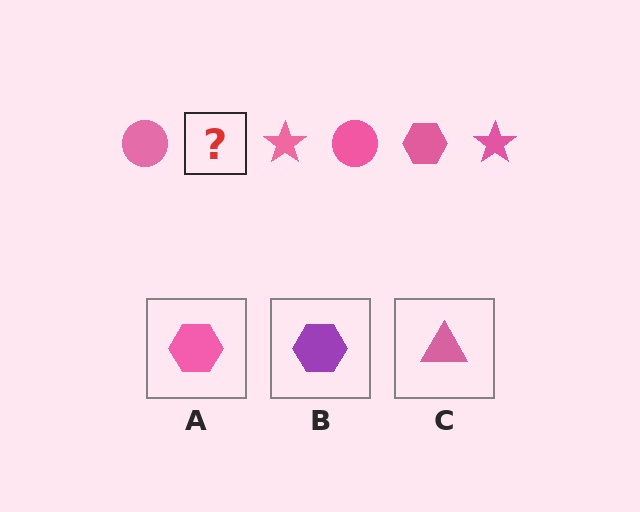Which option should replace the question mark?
Option A.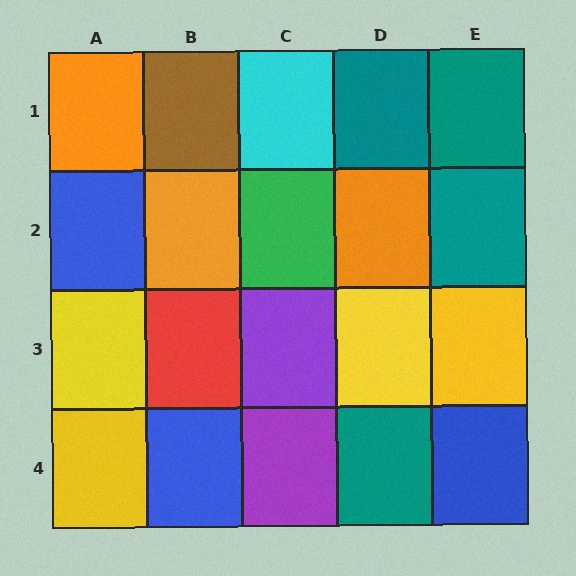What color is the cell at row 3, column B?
Red.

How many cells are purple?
2 cells are purple.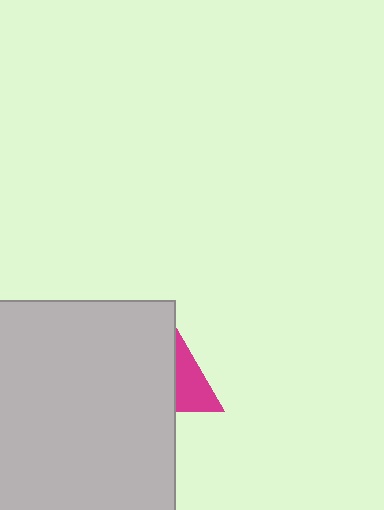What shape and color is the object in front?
The object in front is a light gray rectangle.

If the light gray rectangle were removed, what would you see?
You would see the complete magenta triangle.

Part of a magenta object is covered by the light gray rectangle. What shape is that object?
It is a triangle.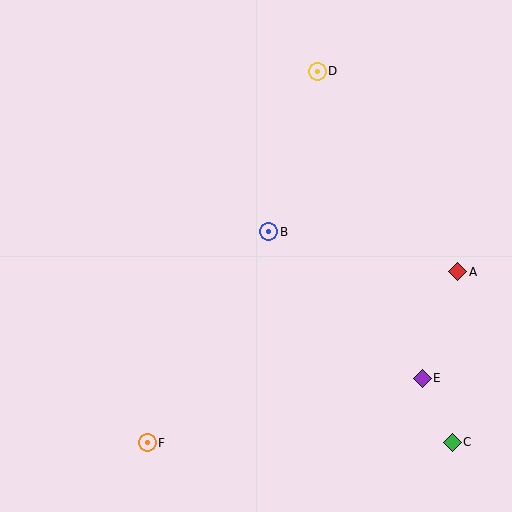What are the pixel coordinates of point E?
Point E is at (422, 378).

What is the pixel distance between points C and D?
The distance between C and D is 395 pixels.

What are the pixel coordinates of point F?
Point F is at (147, 443).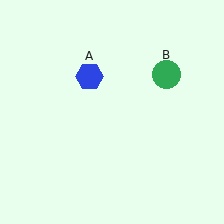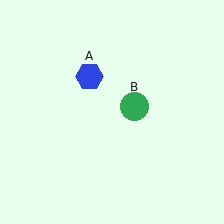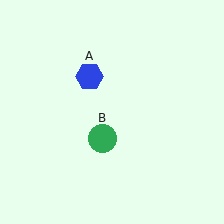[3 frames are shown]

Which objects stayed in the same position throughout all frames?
Blue hexagon (object A) remained stationary.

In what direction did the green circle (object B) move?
The green circle (object B) moved down and to the left.